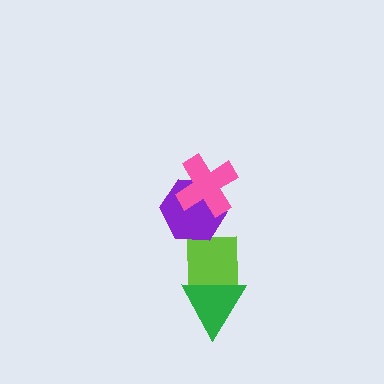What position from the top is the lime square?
The lime square is 3rd from the top.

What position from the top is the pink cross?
The pink cross is 1st from the top.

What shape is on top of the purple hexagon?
The pink cross is on top of the purple hexagon.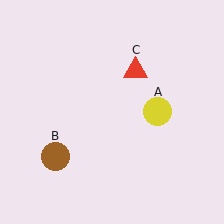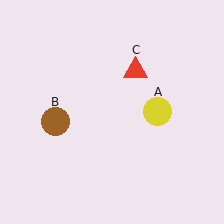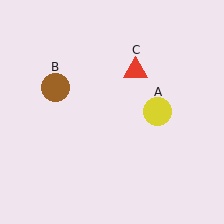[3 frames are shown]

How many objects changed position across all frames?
1 object changed position: brown circle (object B).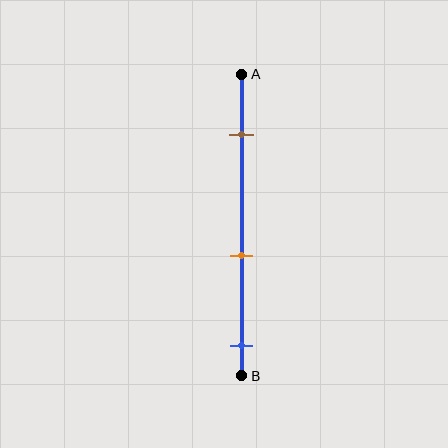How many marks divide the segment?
There are 3 marks dividing the segment.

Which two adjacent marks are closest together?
The orange and blue marks are the closest adjacent pair.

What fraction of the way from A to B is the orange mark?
The orange mark is approximately 60% (0.6) of the way from A to B.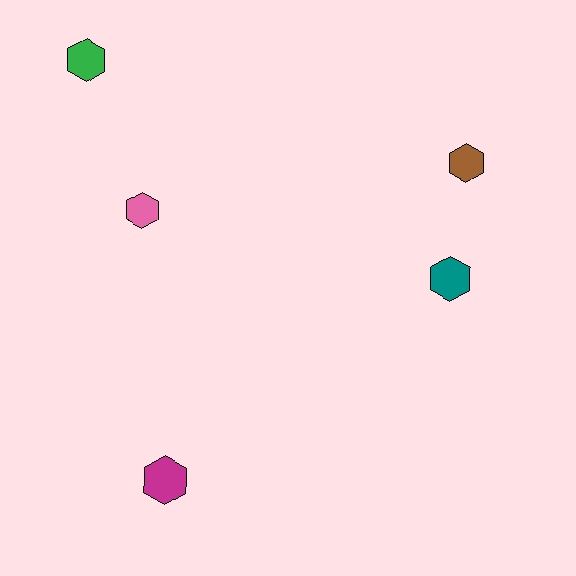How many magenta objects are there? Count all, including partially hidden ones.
There is 1 magenta object.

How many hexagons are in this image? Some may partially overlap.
There are 5 hexagons.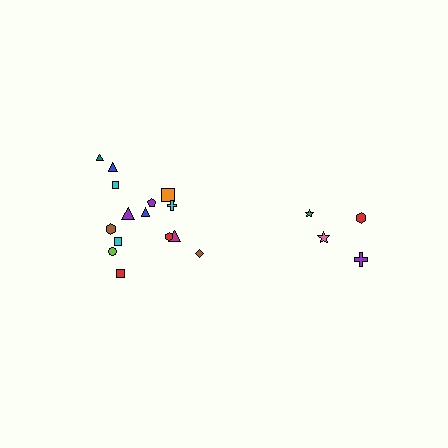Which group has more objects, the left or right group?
The left group.